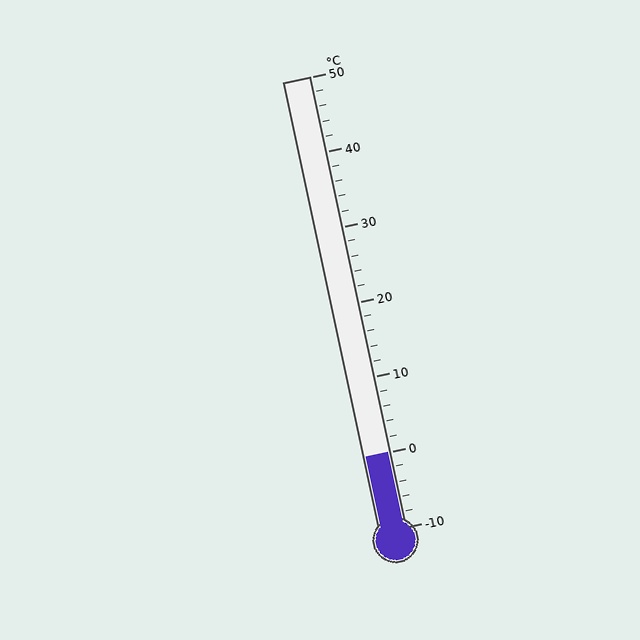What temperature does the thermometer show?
The thermometer shows approximately 0°C.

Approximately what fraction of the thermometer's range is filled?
The thermometer is filled to approximately 15% of its range.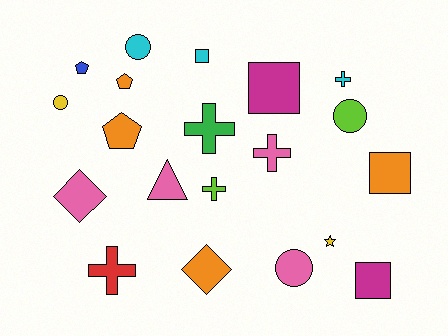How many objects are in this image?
There are 20 objects.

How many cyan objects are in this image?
There are 3 cyan objects.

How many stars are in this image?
There is 1 star.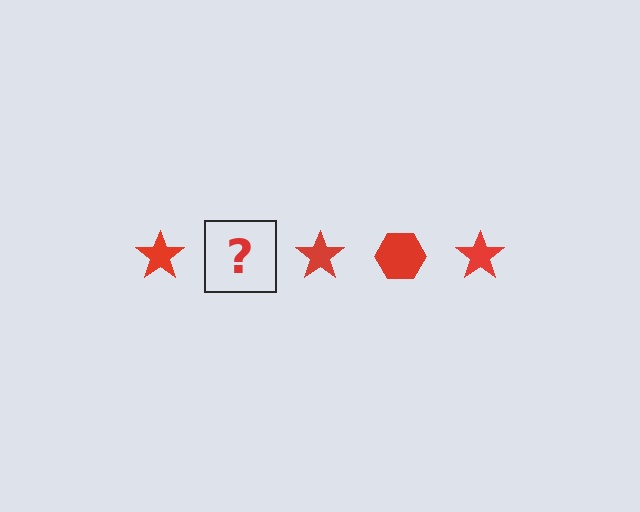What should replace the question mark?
The question mark should be replaced with a red hexagon.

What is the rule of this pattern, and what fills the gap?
The rule is that the pattern cycles through star, hexagon shapes in red. The gap should be filled with a red hexagon.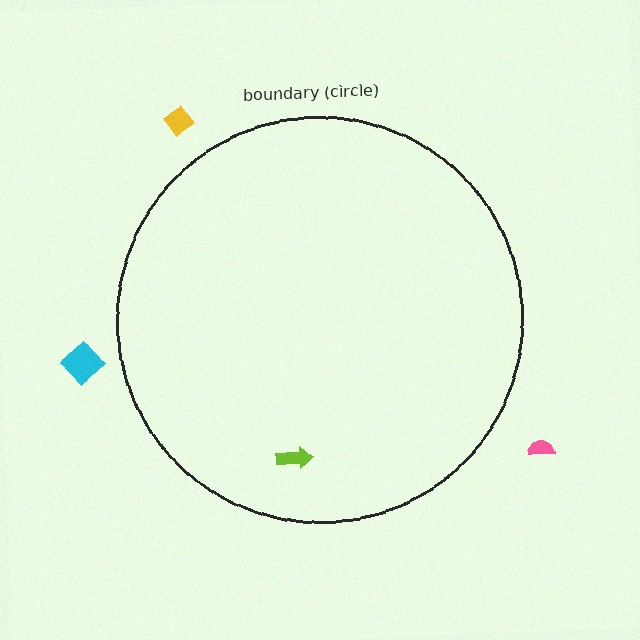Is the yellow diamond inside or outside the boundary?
Outside.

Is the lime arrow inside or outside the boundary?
Inside.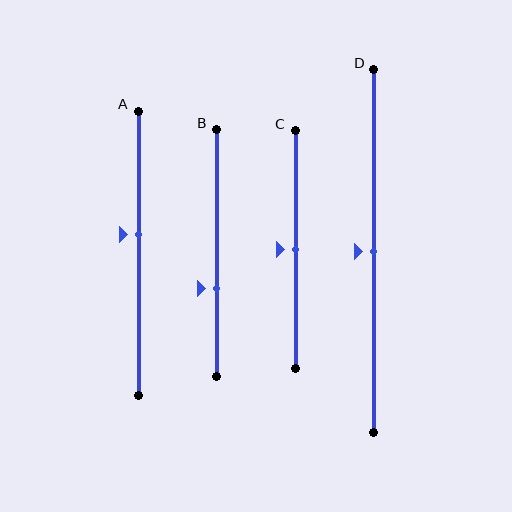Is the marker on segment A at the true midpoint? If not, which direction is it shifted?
No, the marker on segment A is shifted upward by about 7% of the segment length.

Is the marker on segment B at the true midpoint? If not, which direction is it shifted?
No, the marker on segment B is shifted downward by about 14% of the segment length.